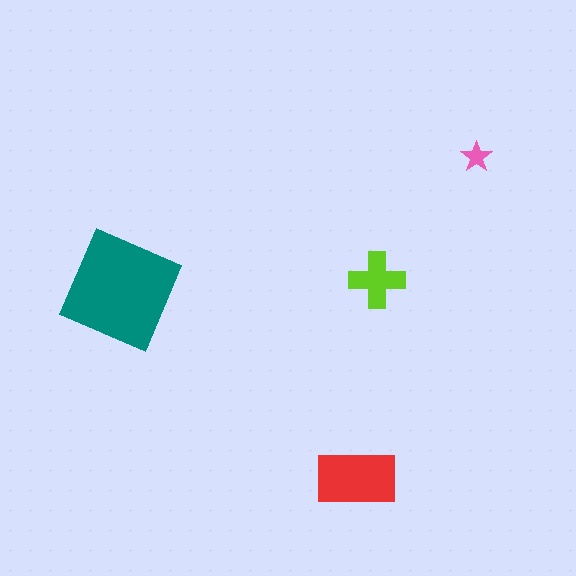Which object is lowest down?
The red rectangle is bottommost.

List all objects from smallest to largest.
The pink star, the lime cross, the red rectangle, the teal square.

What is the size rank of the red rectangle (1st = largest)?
2nd.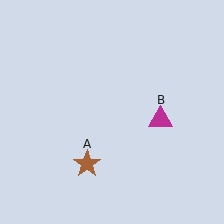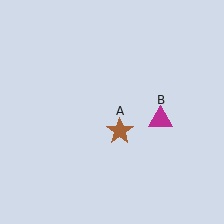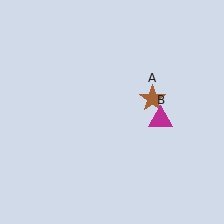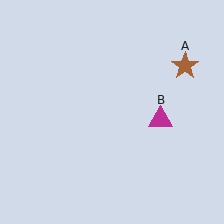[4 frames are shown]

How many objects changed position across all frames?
1 object changed position: brown star (object A).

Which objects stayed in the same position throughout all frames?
Magenta triangle (object B) remained stationary.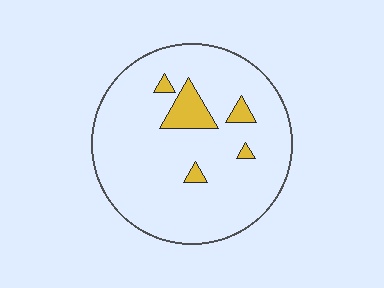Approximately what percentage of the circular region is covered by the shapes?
Approximately 10%.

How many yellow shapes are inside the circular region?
5.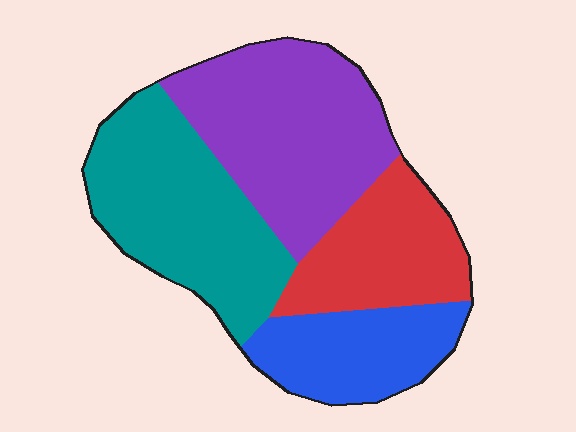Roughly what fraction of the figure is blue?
Blue covers around 20% of the figure.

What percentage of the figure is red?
Red covers roughly 20% of the figure.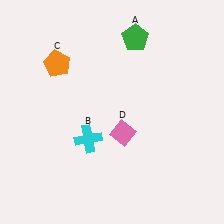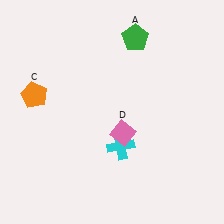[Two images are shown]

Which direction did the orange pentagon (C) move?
The orange pentagon (C) moved down.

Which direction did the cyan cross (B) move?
The cyan cross (B) moved right.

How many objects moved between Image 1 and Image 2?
2 objects moved between the two images.